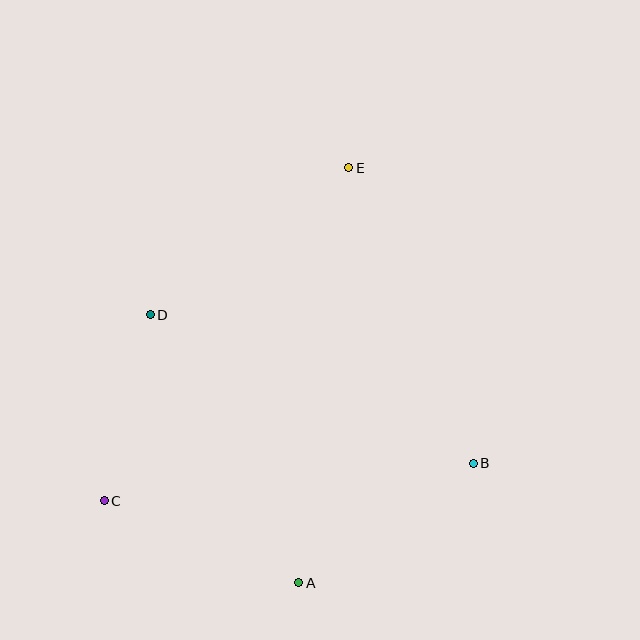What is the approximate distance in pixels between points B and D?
The distance between B and D is approximately 355 pixels.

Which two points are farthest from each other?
Points A and E are farthest from each other.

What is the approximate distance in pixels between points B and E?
The distance between B and E is approximately 321 pixels.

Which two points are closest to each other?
Points C and D are closest to each other.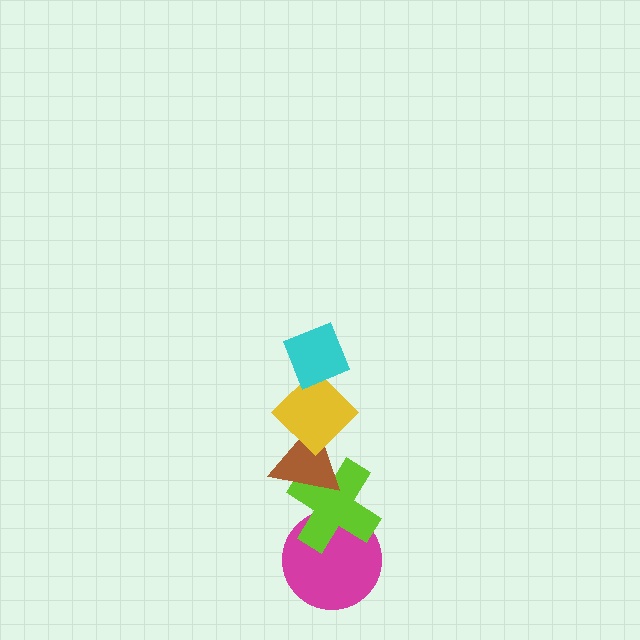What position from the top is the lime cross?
The lime cross is 4th from the top.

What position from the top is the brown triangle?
The brown triangle is 3rd from the top.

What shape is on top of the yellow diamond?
The cyan diamond is on top of the yellow diamond.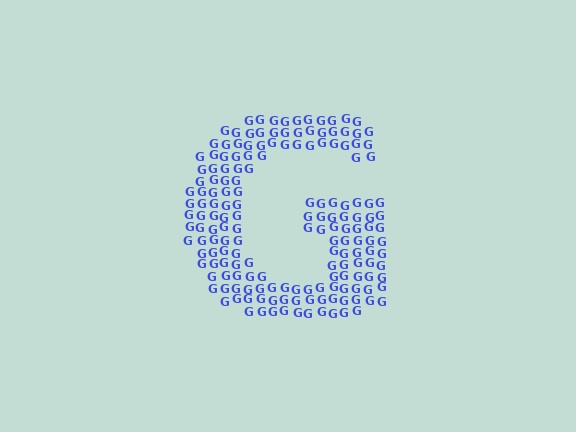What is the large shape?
The large shape is the letter G.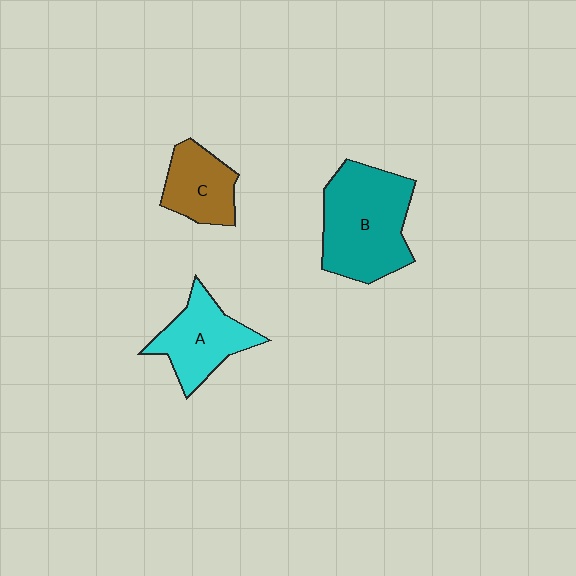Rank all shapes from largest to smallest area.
From largest to smallest: B (teal), A (cyan), C (brown).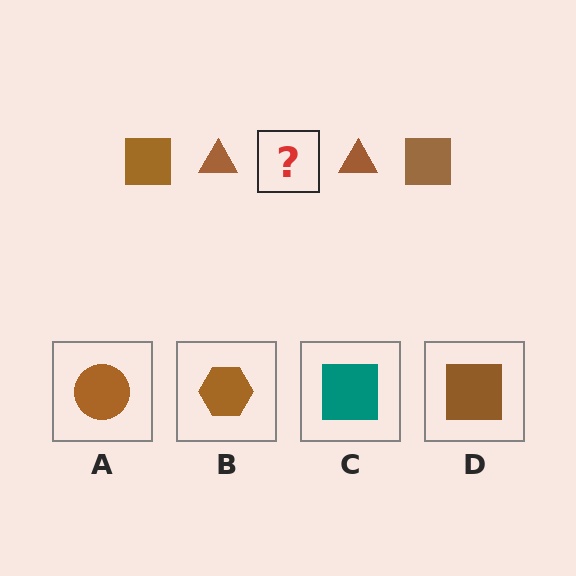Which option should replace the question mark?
Option D.